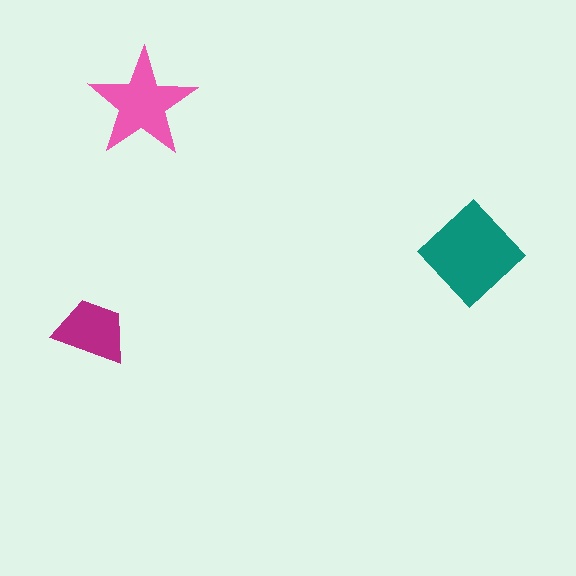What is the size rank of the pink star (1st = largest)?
2nd.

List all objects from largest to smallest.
The teal diamond, the pink star, the magenta trapezoid.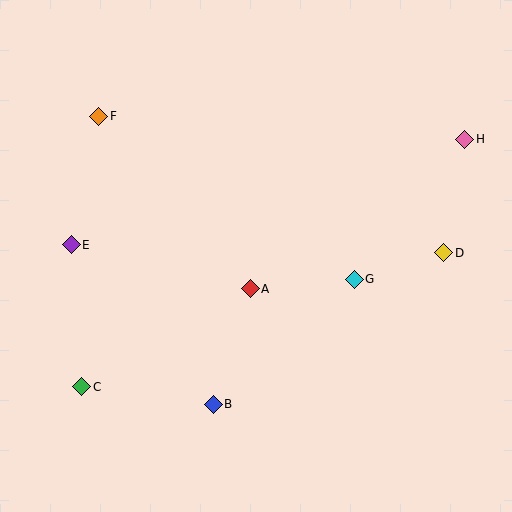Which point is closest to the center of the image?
Point A at (250, 289) is closest to the center.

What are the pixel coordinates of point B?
Point B is at (213, 404).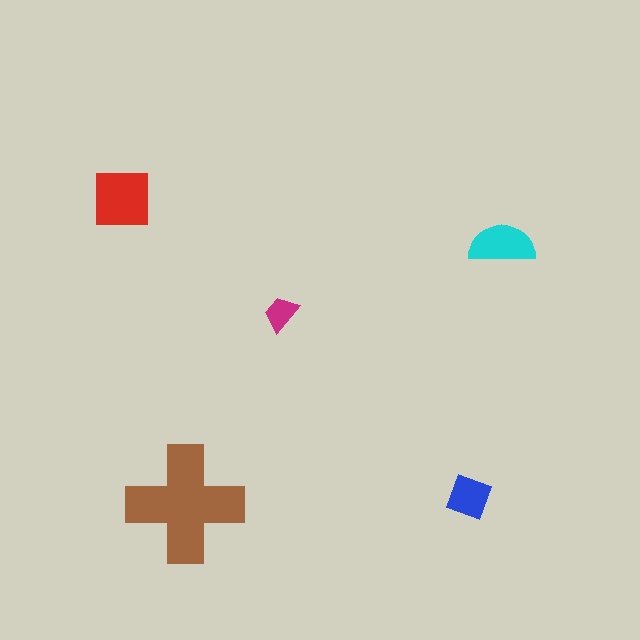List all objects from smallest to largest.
The magenta trapezoid, the blue diamond, the cyan semicircle, the red square, the brown cross.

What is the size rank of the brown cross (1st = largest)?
1st.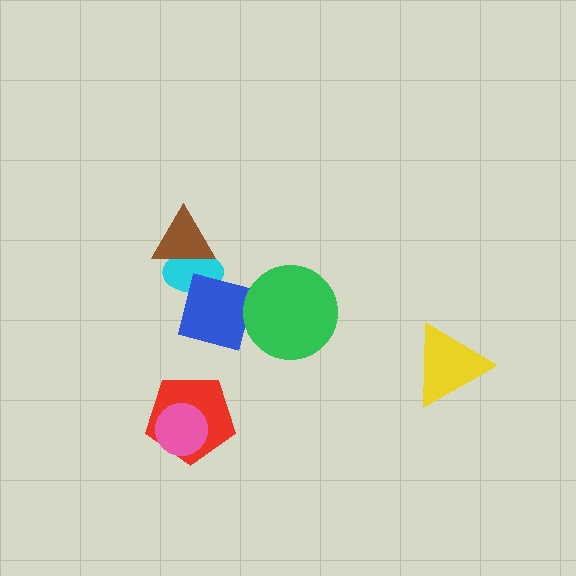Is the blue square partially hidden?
Yes, it is partially covered by another shape.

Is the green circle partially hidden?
No, no other shape covers it.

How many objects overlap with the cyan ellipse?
2 objects overlap with the cyan ellipse.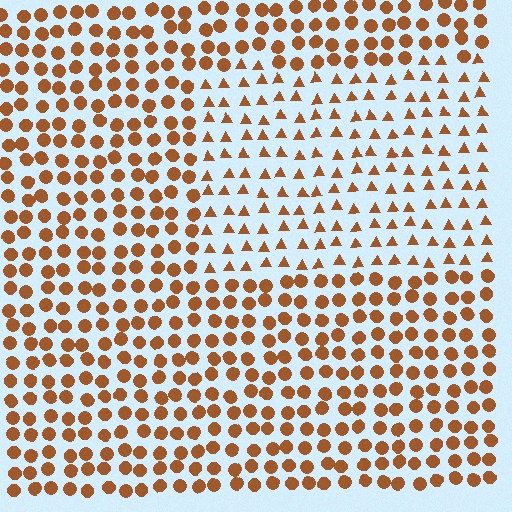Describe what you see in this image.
The image is filled with small brown elements arranged in a uniform grid. A rectangle-shaped region contains triangles, while the surrounding area contains circles. The boundary is defined purely by the change in element shape.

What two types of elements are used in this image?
The image uses triangles inside the rectangle region and circles outside it.